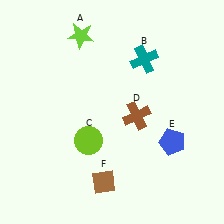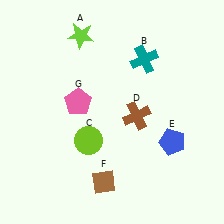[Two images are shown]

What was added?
A pink pentagon (G) was added in Image 2.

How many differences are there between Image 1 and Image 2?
There is 1 difference between the two images.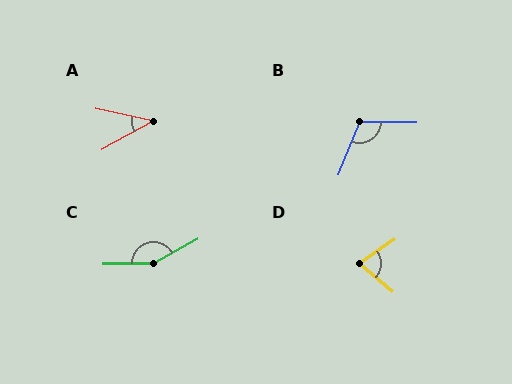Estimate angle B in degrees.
Approximately 111 degrees.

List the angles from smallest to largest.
A (41°), D (75°), B (111°), C (151°).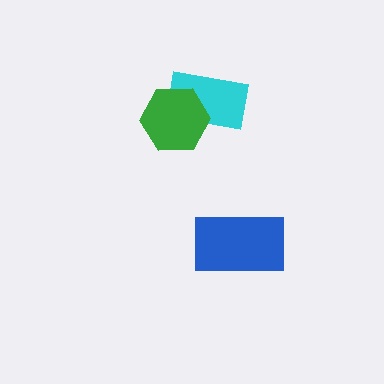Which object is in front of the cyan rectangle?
The green hexagon is in front of the cyan rectangle.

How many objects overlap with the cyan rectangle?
1 object overlaps with the cyan rectangle.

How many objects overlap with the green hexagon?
1 object overlaps with the green hexagon.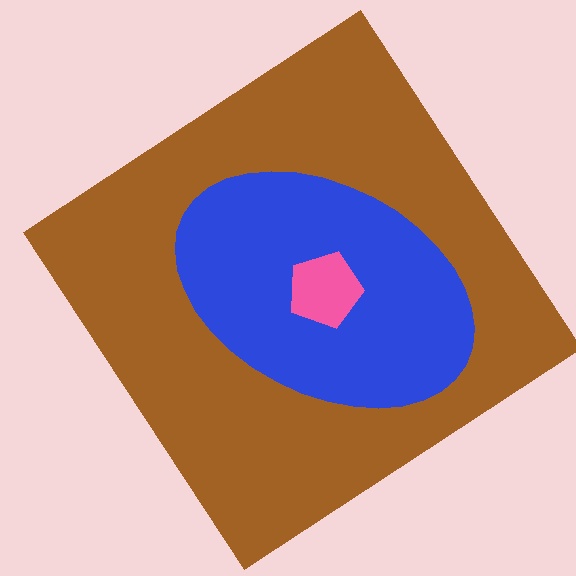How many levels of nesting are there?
3.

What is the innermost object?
The pink pentagon.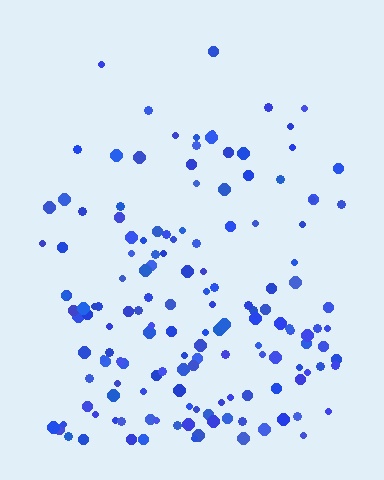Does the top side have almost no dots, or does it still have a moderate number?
Still a moderate number, just noticeably fewer than the bottom.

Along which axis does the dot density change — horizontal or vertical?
Vertical.